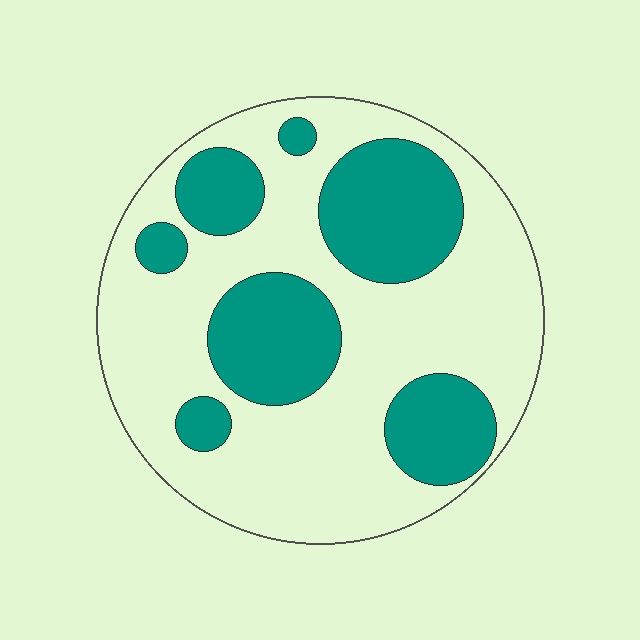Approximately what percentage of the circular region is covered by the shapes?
Approximately 35%.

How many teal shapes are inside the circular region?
7.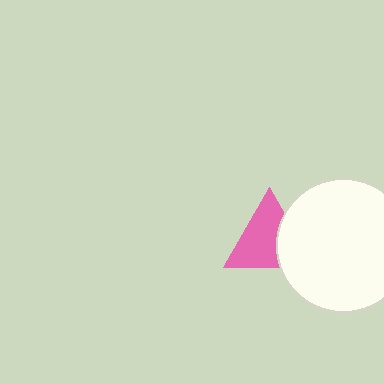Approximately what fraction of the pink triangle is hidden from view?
Roughly 32% of the pink triangle is hidden behind the white circle.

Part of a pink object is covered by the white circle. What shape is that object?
It is a triangle.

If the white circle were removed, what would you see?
You would see the complete pink triangle.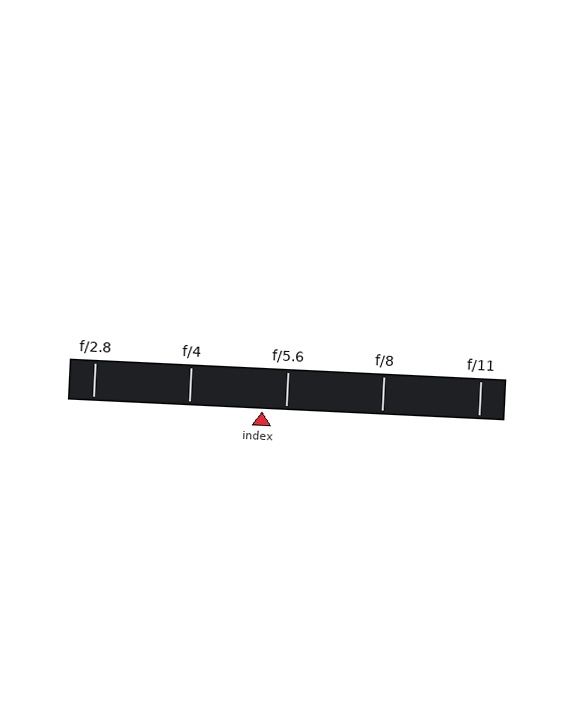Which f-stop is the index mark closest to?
The index mark is closest to f/5.6.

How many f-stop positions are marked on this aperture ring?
There are 5 f-stop positions marked.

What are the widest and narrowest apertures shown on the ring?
The widest aperture shown is f/2.8 and the narrowest is f/11.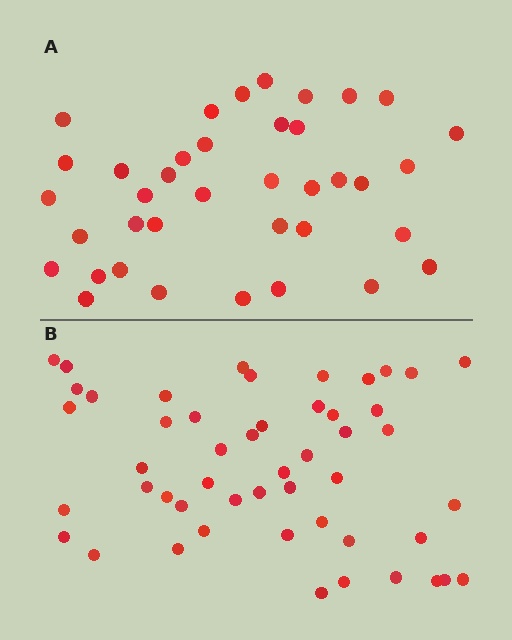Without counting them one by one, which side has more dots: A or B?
Region B (the bottom region) has more dots.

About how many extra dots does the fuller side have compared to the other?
Region B has roughly 12 or so more dots than region A.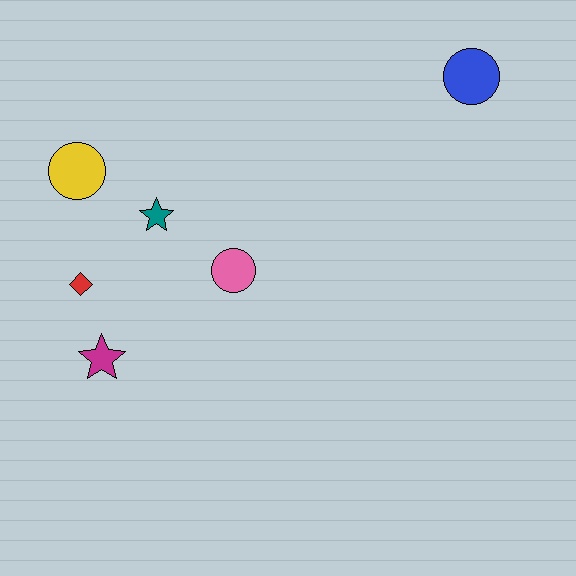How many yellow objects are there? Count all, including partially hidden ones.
There is 1 yellow object.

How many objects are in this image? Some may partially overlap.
There are 6 objects.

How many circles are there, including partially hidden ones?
There are 3 circles.